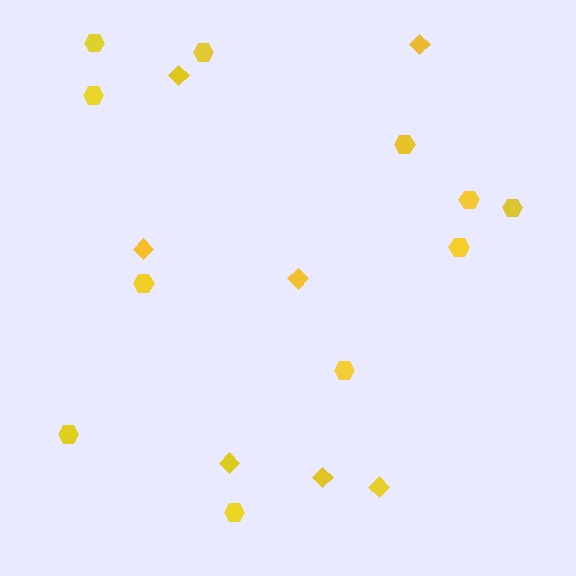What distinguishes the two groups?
There are 2 groups: one group of hexagons (11) and one group of diamonds (7).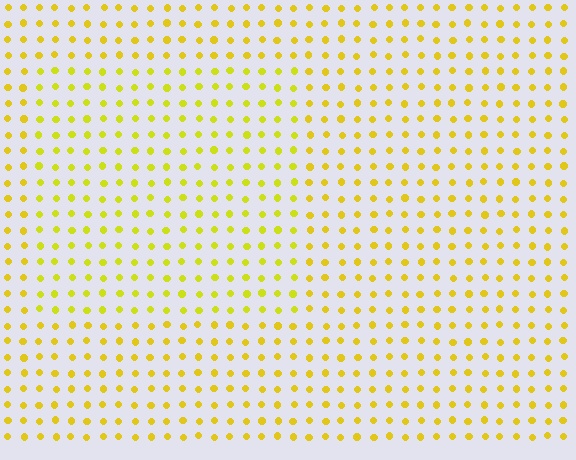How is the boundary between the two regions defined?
The boundary is defined purely by a slight shift in hue (about 14 degrees). Spacing, size, and orientation are identical on both sides.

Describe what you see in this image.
The image is filled with small yellow elements in a uniform arrangement. A rectangle-shaped region is visible where the elements are tinted to a slightly different hue, forming a subtle color boundary.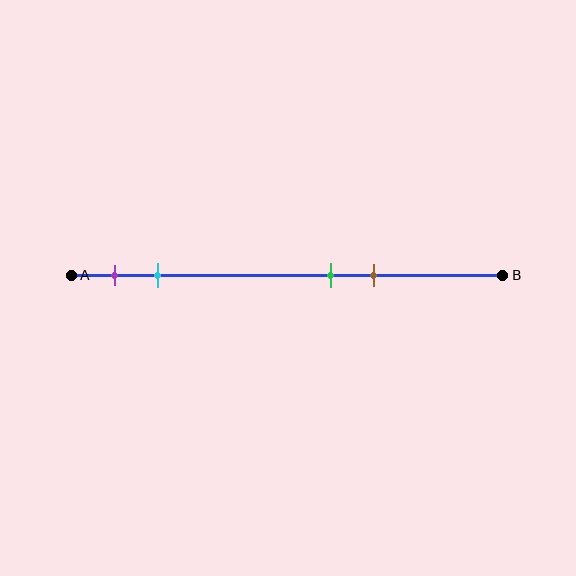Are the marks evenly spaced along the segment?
No, the marks are not evenly spaced.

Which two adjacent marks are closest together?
The green and brown marks are the closest adjacent pair.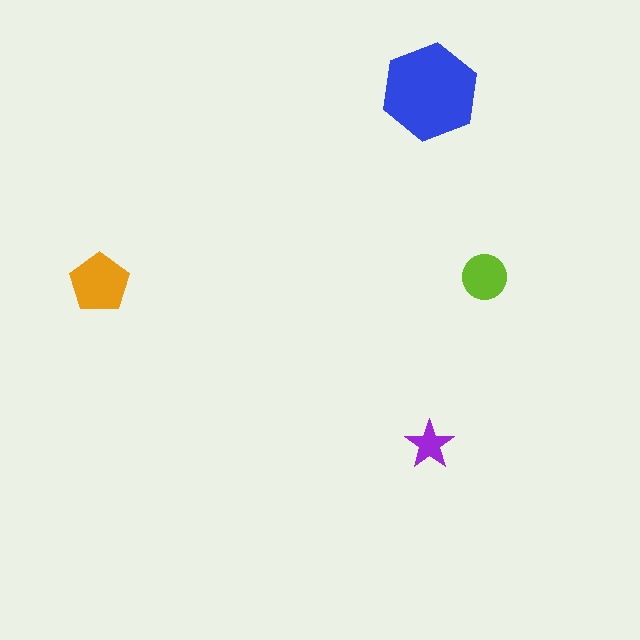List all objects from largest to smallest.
The blue hexagon, the orange pentagon, the lime circle, the purple star.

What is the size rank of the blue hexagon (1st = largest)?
1st.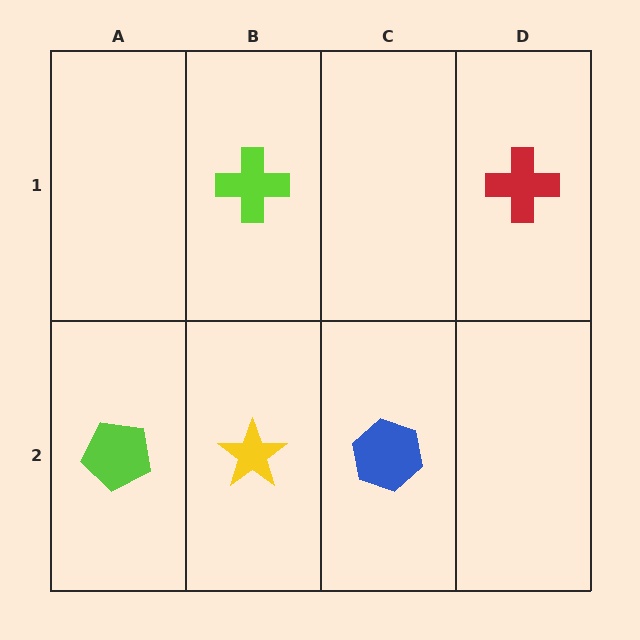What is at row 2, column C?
A blue hexagon.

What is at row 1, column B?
A lime cross.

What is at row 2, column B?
A yellow star.